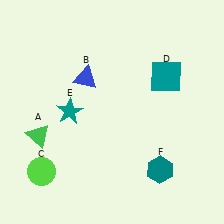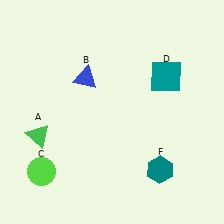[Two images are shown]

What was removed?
The teal star (E) was removed in Image 2.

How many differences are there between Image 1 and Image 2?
There is 1 difference between the two images.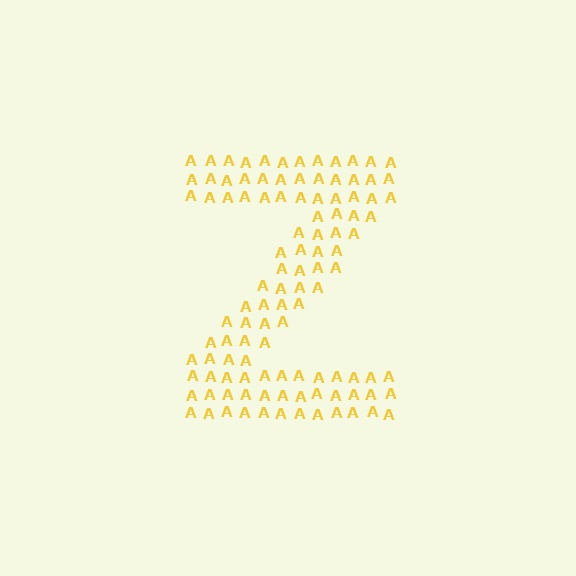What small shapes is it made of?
It is made of small letter A's.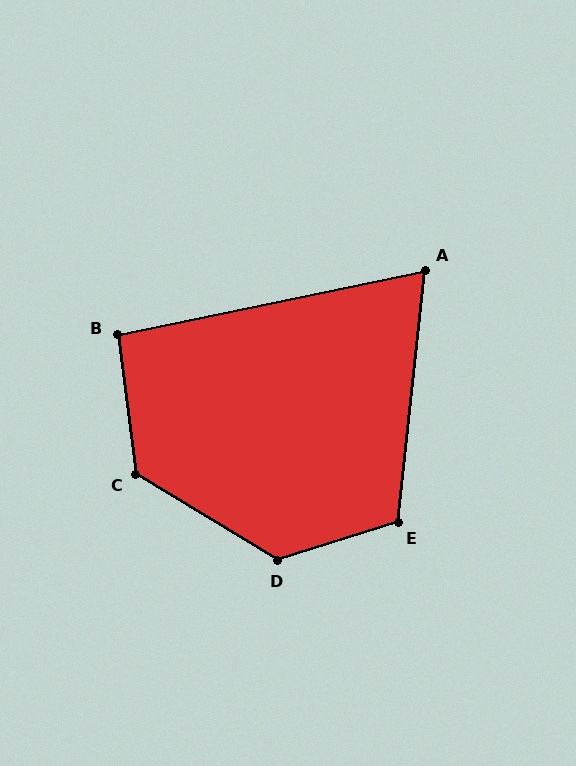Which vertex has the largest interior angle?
D, at approximately 131 degrees.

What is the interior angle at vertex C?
Approximately 129 degrees (obtuse).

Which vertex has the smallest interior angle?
A, at approximately 72 degrees.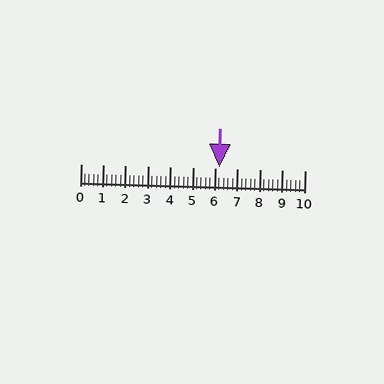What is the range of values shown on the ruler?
The ruler shows values from 0 to 10.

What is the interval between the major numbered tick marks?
The major tick marks are spaced 1 units apart.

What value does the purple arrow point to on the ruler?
The purple arrow points to approximately 6.2.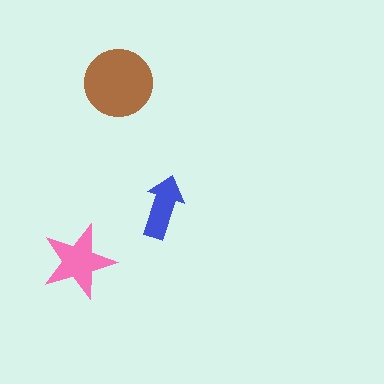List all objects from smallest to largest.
The blue arrow, the pink star, the brown circle.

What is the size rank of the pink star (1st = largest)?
2nd.